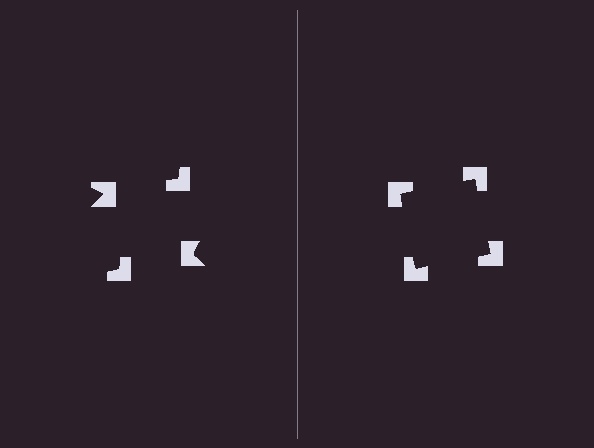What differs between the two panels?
The notched squares are positioned identically on both sides; only the wedge orientations differ. On the right they align to a square; on the left they are misaligned.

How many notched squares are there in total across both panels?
8 — 4 on each side.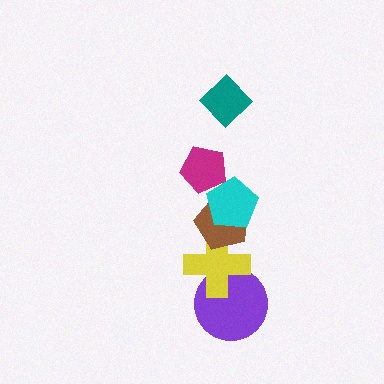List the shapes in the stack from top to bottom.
From top to bottom: the teal diamond, the magenta pentagon, the cyan pentagon, the brown pentagon, the yellow cross, the purple circle.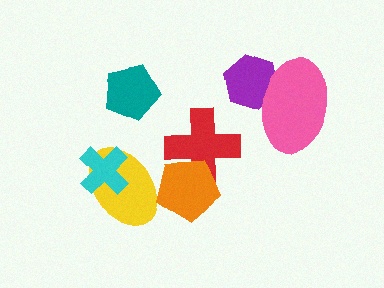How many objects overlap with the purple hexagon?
1 object overlaps with the purple hexagon.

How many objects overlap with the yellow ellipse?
2 objects overlap with the yellow ellipse.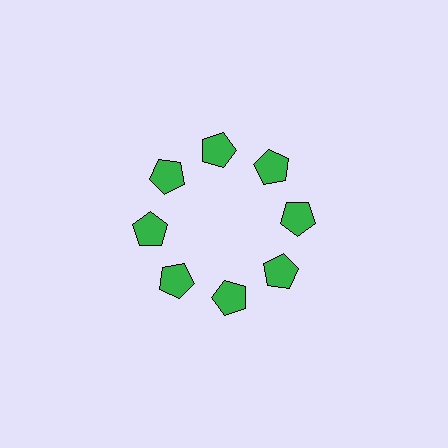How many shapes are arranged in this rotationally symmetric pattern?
There are 8 shapes, arranged in 8 groups of 1.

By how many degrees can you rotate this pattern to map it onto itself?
The pattern maps onto itself every 45 degrees of rotation.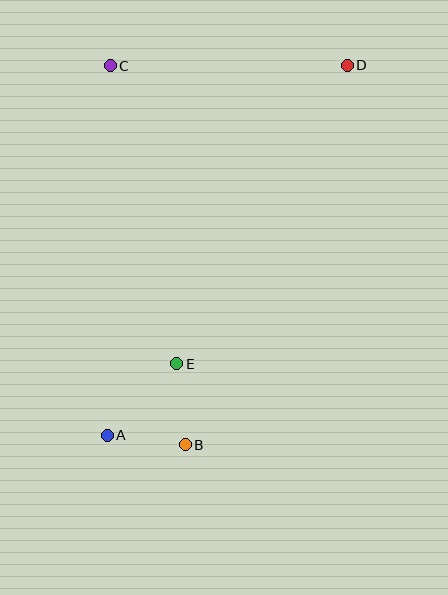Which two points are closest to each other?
Points A and B are closest to each other.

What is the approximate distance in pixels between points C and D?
The distance between C and D is approximately 237 pixels.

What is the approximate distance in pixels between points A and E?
The distance between A and E is approximately 100 pixels.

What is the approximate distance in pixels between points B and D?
The distance between B and D is approximately 413 pixels.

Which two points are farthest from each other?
Points A and D are farthest from each other.